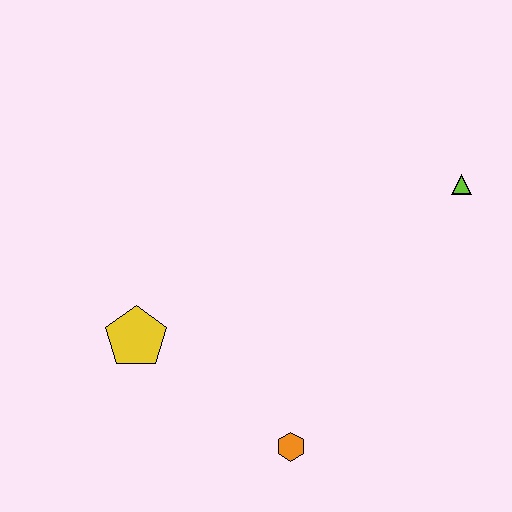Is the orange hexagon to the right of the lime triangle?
No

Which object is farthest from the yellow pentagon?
The lime triangle is farthest from the yellow pentagon.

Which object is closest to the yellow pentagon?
The orange hexagon is closest to the yellow pentagon.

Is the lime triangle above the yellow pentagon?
Yes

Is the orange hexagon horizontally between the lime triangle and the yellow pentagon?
Yes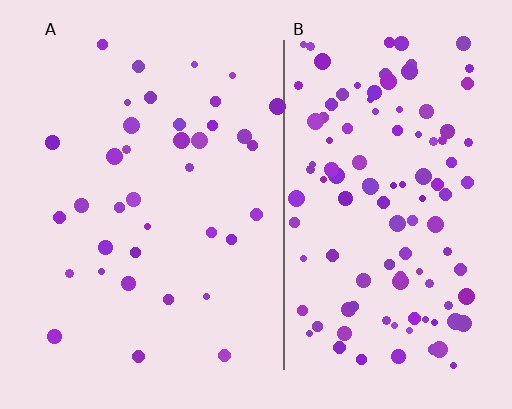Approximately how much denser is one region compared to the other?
Approximately 3.1× — region B over region A.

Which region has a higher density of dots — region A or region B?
B (the right).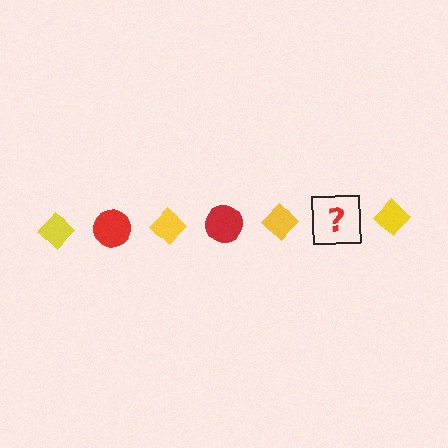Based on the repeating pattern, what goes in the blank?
The blank should be a red circle.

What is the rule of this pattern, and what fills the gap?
The rule is that the pattern alternates between yellow diamond and red circle. The gap should be filled with a red circle.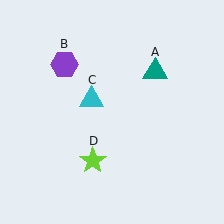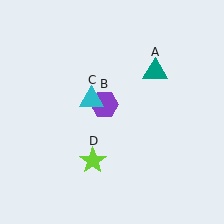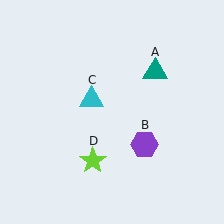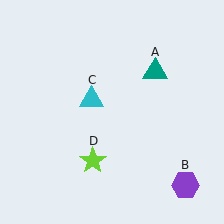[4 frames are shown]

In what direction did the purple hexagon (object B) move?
The purple hexagon (object B) moved down and to the right.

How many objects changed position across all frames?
1 object changed position: purple hexagon (object B).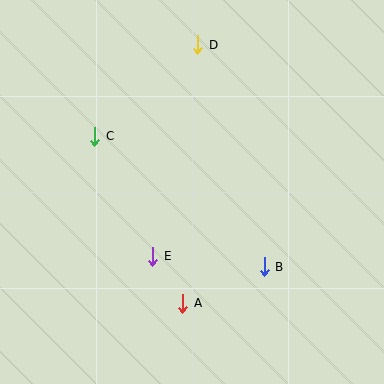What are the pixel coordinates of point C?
Point C is at (95, 136).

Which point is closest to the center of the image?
Point E at (153, 256) is closest to the center.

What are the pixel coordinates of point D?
Point D is at (198, 45).